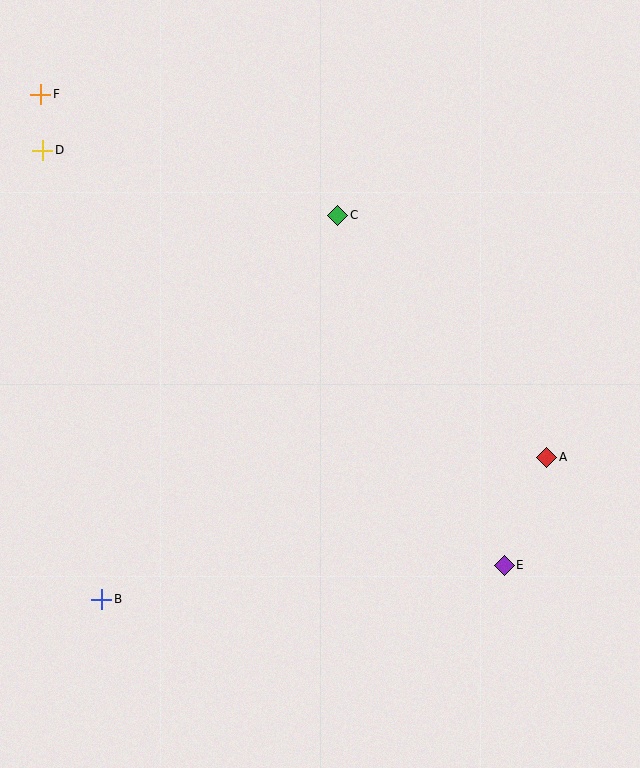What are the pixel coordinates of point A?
Point A is at (547, 457).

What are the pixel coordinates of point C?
Point C is at (338, 215).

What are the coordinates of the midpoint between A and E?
The midpoint between A and E is at (526, 511).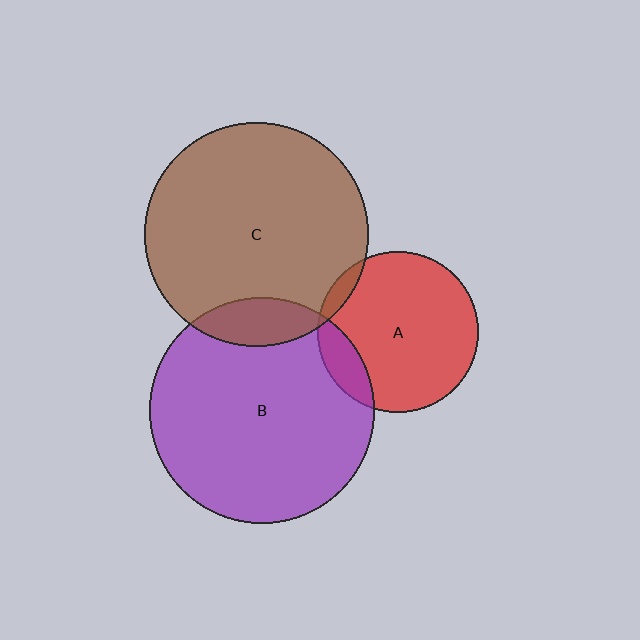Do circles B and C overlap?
Yes.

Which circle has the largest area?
Circle B (purple).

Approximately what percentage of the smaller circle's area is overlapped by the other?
Approximately 10%.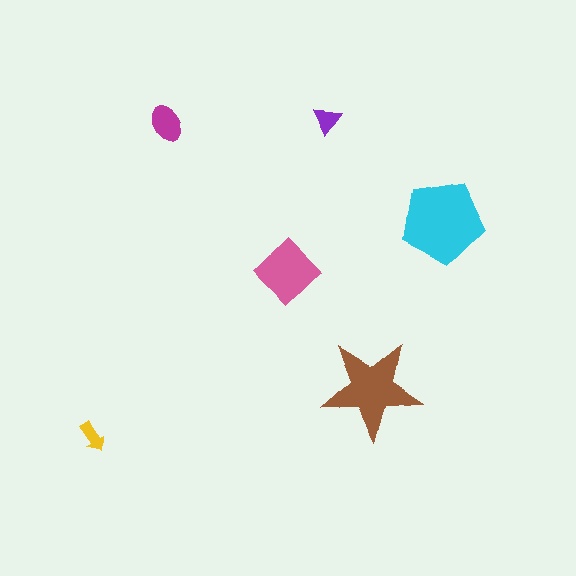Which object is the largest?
The cyan pentagon.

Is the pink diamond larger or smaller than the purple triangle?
Larger.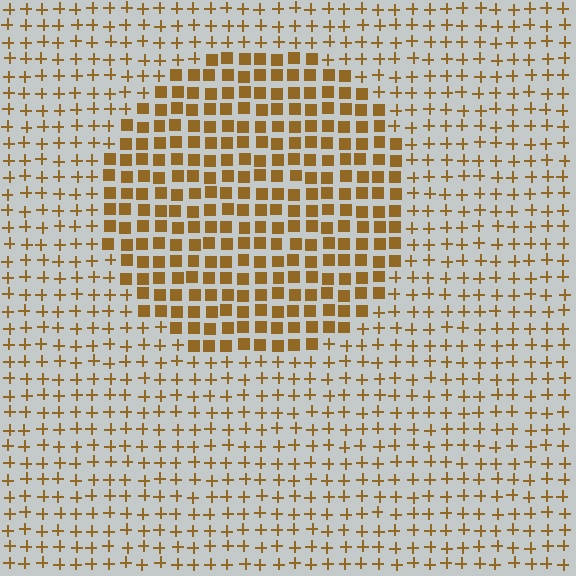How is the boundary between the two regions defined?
The boundary is defined by a change in element shape: squares inside vs. plus signs outside. All elements share the same color and spacing.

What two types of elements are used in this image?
The image uses squares inside the circle region and plus signs outside it.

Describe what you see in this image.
The image is filled with small brown elements arranged in a uniform grid. A circle-shaped region contains squares, while the surrounding area contains plus signs. The boundary is defined purely by the change in element shape.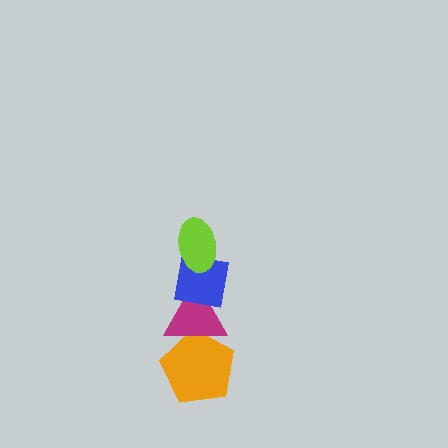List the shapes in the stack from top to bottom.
From top to bottom: the lime ellipse, the blue square, the magenta triangle, the orange pentagon.